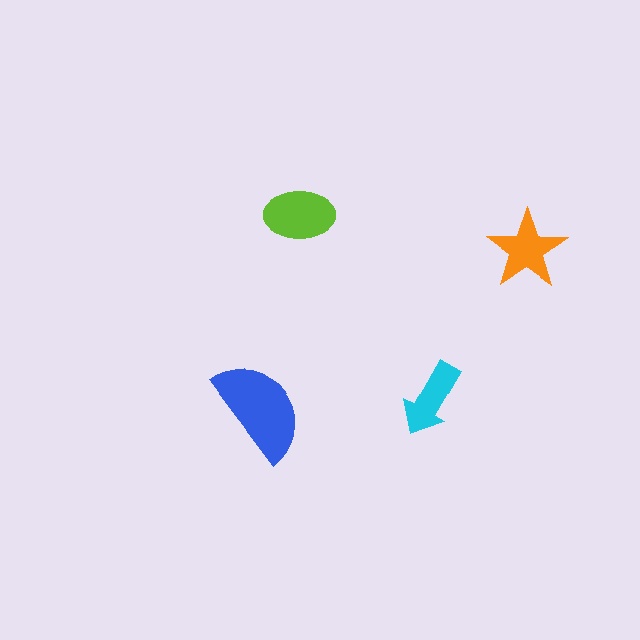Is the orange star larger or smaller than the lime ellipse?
Smaller.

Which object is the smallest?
The cyan arrow.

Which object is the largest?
The blue semicircle.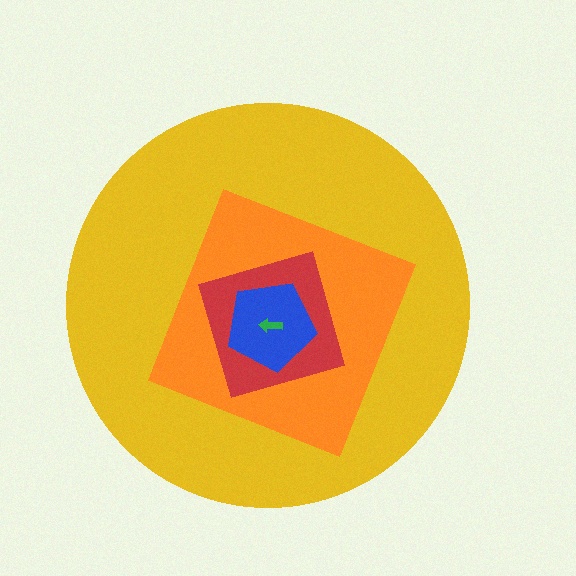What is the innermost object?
The green arrow.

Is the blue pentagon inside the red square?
Yes.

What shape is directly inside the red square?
The blue pentagon.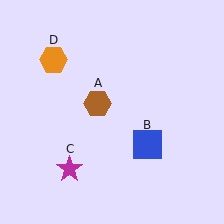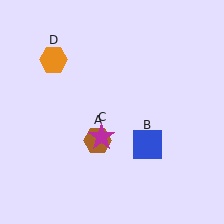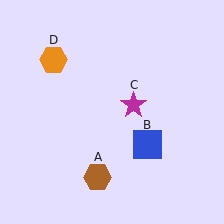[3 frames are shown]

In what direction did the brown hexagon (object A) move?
The brown hexagon (object A) moved down.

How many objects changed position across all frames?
2 objects changed position: brown hexagon (object A), magenta star (object C).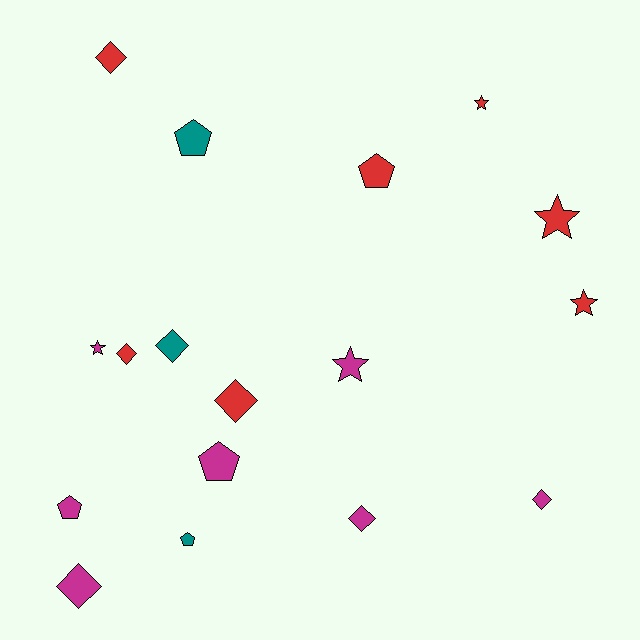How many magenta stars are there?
There are 2 magenta stars.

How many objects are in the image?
There are 17 objects.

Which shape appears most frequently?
Diamond, with 7 objects.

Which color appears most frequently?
Red, with 7 objects.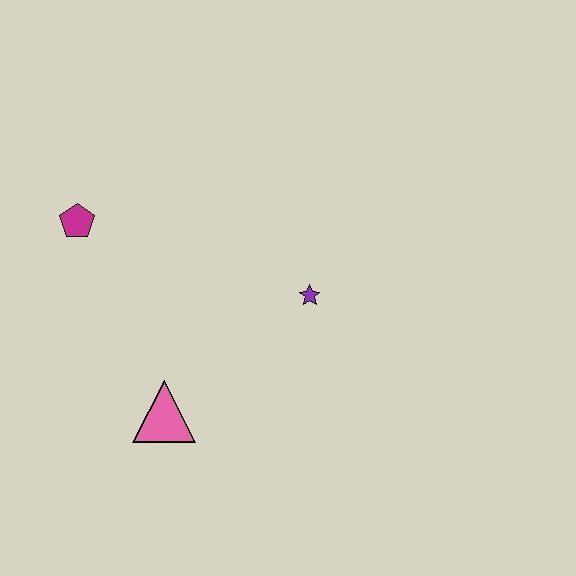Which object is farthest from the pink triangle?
The magenta pentagon is farthest from the pink triangle.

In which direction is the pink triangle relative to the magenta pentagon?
The pink triangle is below the magenta pentagon.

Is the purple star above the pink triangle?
Yes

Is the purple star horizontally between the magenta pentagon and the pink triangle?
No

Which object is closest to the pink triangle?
The purple star is closest to the pink triangle.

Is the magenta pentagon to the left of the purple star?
Yes